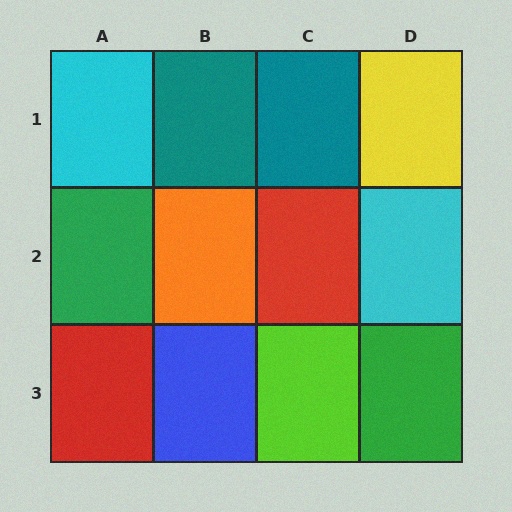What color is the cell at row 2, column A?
Green.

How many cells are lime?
1 cell is lime.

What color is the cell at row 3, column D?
Green.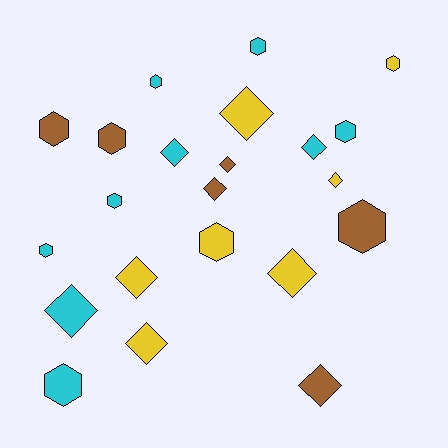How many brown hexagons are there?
There are 3 brown hexagons.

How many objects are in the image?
There are 22 objects.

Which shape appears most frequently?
Diamond, with 11 objects.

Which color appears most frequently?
Cyan, with 9 objects.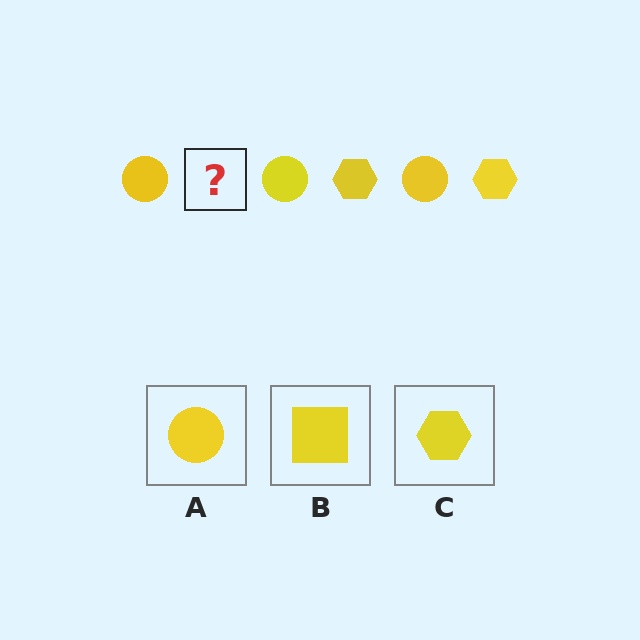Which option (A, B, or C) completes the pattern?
C.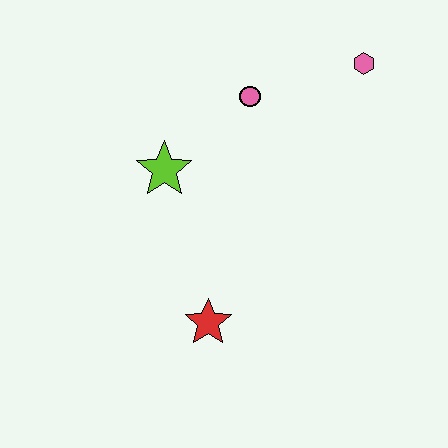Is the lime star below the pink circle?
Yes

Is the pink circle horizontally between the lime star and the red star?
No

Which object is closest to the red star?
The lime star is closest to the red star.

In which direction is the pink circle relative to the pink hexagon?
The pink circle is to the left of the pink hexagon.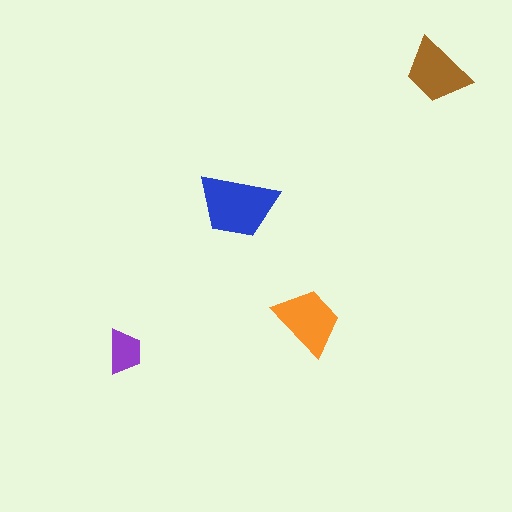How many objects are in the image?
There are 4 objects in the image.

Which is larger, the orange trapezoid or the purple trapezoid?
The orange one.